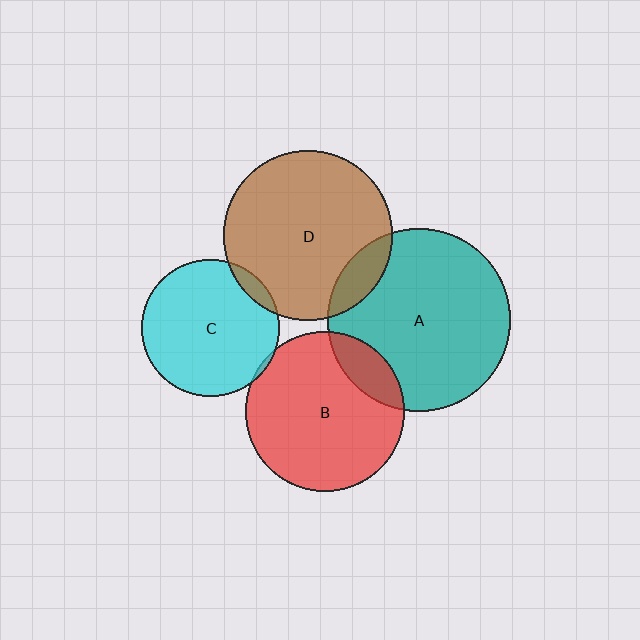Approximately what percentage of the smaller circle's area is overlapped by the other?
Approximately 5%.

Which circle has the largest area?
Circle A (teal).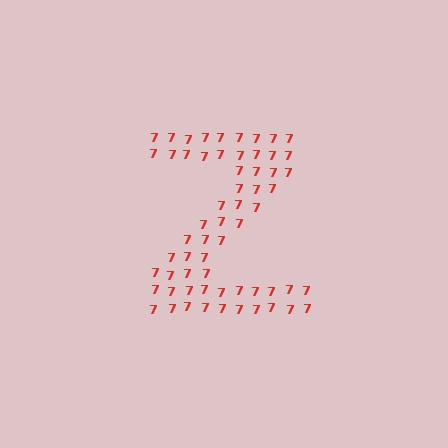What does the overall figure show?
The overall figure shows the letter Z.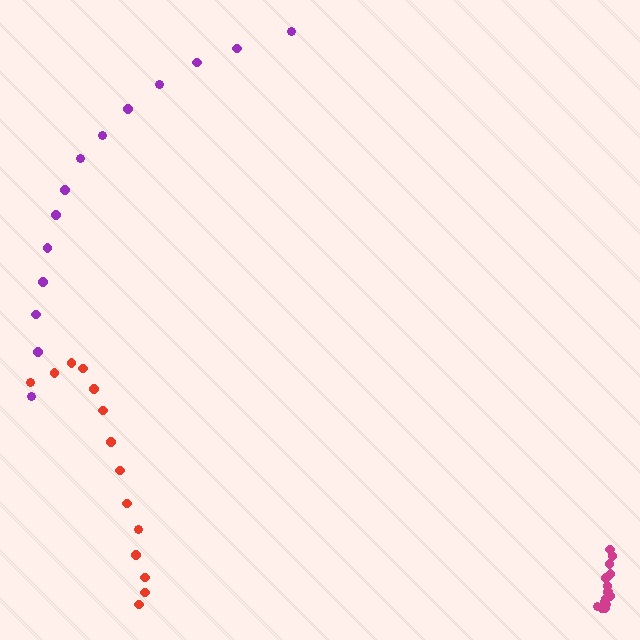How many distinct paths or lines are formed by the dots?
There are 3 distinct paths.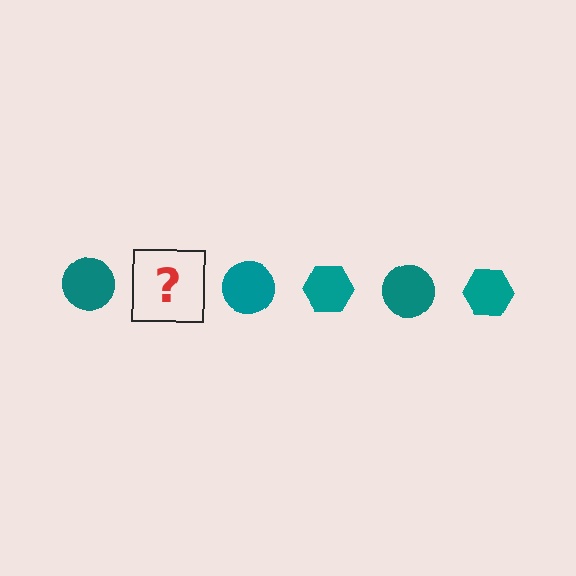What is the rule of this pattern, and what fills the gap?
The rule is that the pattern cycles through circle, hexagon shapes in teal. The gap should be filled with a teal hexagon.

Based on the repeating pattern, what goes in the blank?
The blank should be a teal hexagon.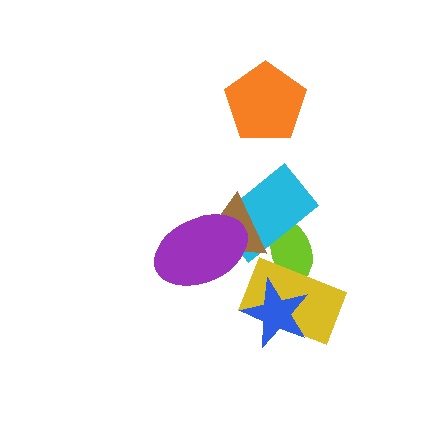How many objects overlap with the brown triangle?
3 objects overlap with the brown triangle.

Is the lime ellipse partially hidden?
Yes, it is partially covered by another shape.